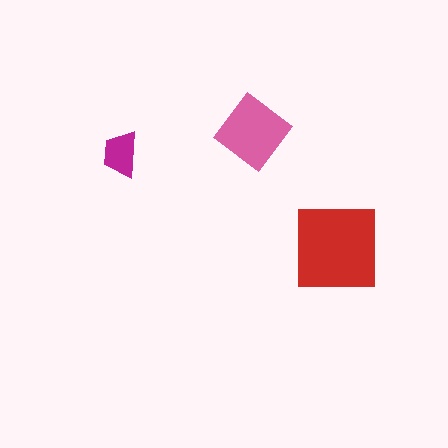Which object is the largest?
The red square.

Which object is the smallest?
The magenta trapezoid.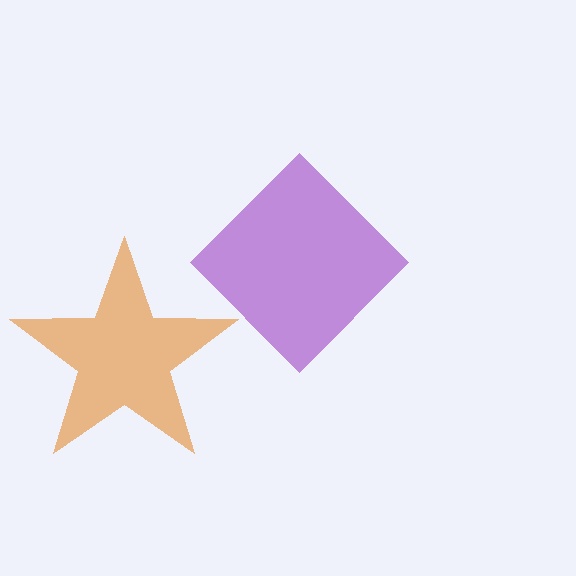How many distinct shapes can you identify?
There are 2 distinct shapes: an orange star, a purple diamond.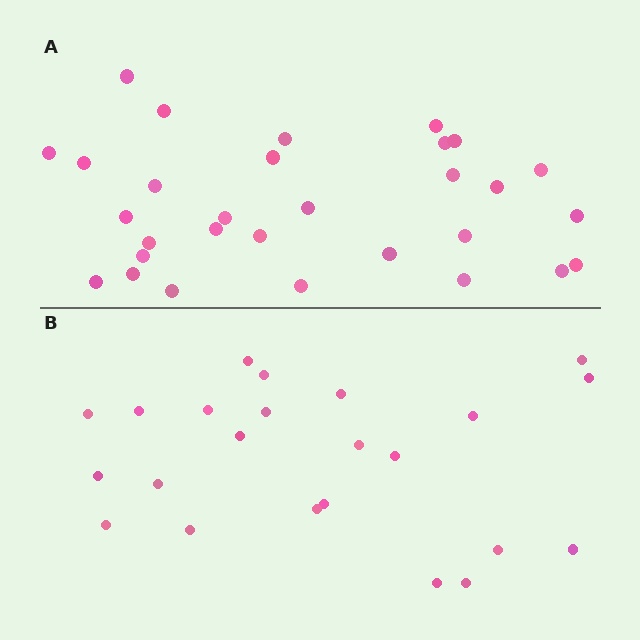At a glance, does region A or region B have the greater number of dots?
Region A (the top region) has more dots.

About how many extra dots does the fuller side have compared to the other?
Region A has roughly 8 or so more dots than region B.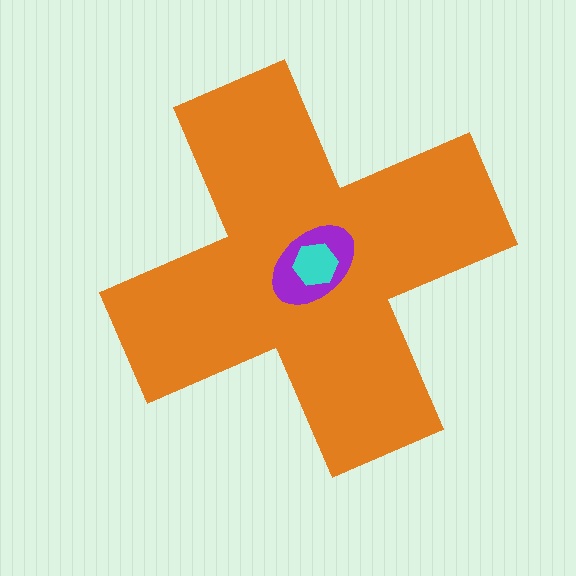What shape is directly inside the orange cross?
The purple ellipse.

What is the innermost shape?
The cyan hexagon.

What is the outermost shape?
The orange cross.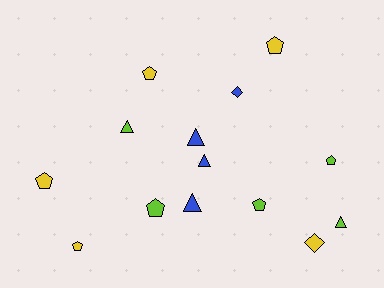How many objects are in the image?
There are 14 objects.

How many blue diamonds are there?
There is 1 blue diamond.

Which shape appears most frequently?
Pentagon, with 7 objects.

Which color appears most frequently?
Lime, with 5 objects.